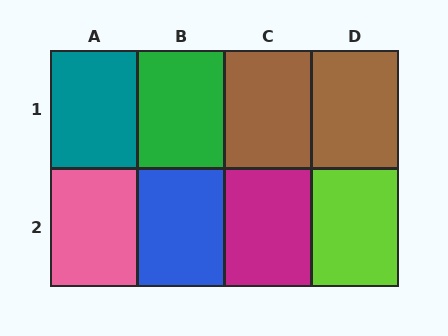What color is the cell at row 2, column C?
Magenta.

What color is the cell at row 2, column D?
Lime.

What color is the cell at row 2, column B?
Blue.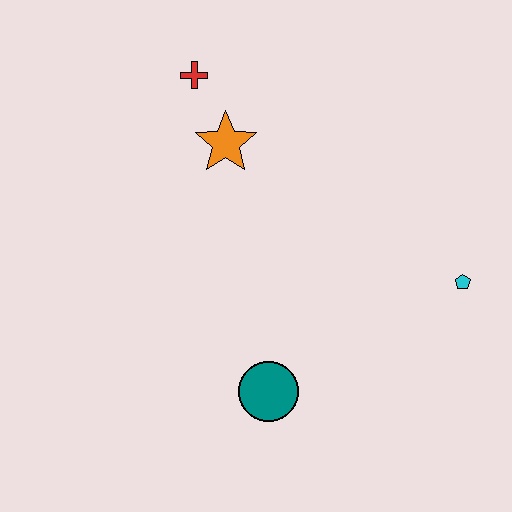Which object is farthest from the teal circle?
The red cross is farthest from the teal circle.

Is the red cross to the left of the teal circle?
Yes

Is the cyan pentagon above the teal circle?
Yes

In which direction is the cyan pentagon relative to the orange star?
The cyan pentagon is to the right of the orange star.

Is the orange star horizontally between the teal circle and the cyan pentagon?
No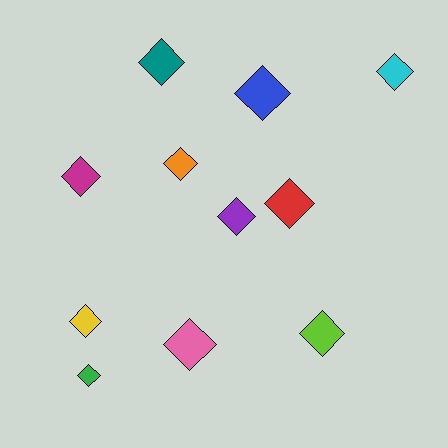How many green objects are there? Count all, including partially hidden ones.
There is 1 green object.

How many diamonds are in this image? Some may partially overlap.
There are 11 diamonds.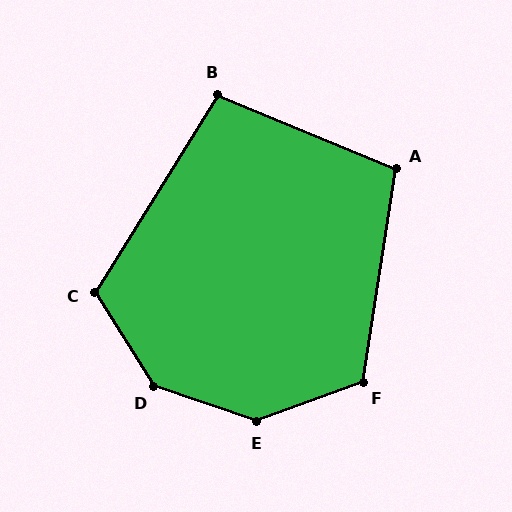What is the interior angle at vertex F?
Approximately 119 degrees (obtuse).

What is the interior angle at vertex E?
Approximately 141 degrees (obtuse).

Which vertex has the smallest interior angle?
B, at approximately 100 degrees.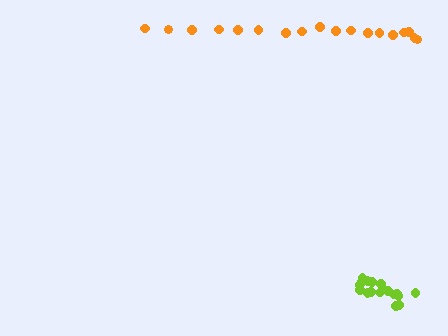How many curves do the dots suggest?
There are 2 distinct paths.